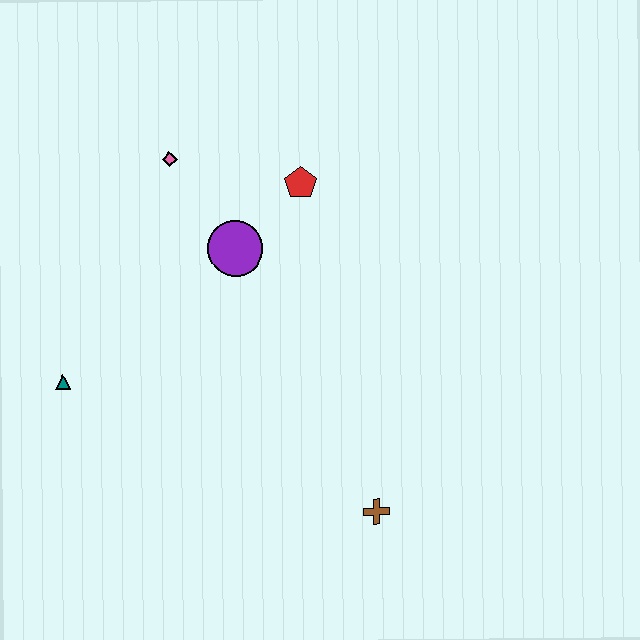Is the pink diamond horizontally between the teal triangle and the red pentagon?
Yes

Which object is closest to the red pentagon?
The purple circle is closest to the red pentagon.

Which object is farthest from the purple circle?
The brown cross is farthest from the purple circle.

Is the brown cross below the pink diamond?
Yes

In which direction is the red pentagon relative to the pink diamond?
The red pentagon is to the right of the pink diamond.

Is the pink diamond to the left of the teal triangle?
No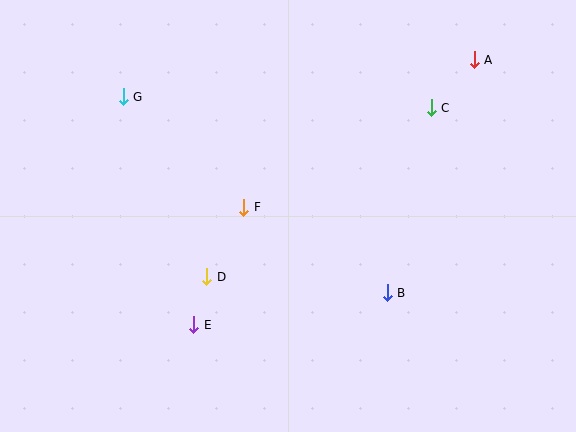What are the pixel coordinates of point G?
Point G is at (123, 97).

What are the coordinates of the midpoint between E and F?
The midpoint between E and F is at (219, 266).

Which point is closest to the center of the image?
Point F at (244, 207) is closest to the center.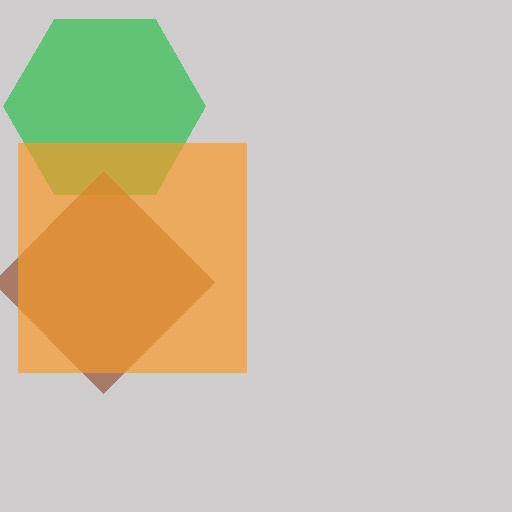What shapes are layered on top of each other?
The layered shapes are: a green hexagon, a brown diamond, an orange square.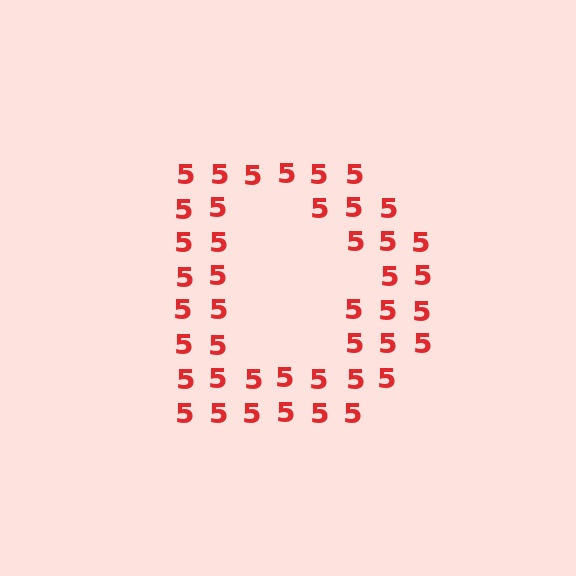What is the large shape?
The large shape is the letter D.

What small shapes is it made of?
It is made of small digit 5's.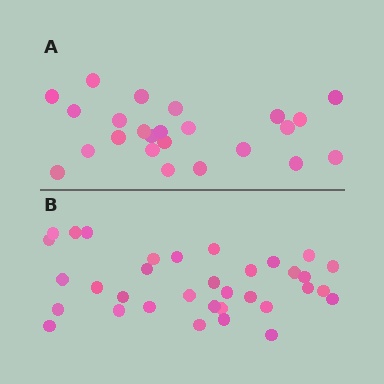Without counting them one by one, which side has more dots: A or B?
Region B (the bottom region) has more dots.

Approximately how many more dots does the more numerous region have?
Region B has roughly 10 or so more dots than region A.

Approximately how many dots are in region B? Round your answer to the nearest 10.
About 30 dots. (The exact count is 34, which rounds to 30.)